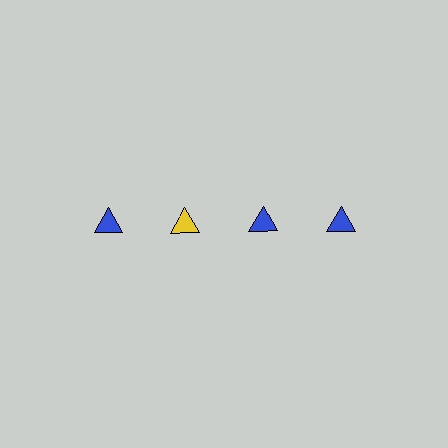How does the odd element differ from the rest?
It has a different color: yellow instead of blue.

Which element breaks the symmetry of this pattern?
The yellow triangle in the top row, second from left column breaks the symmetry. All other shapes are blue triangles.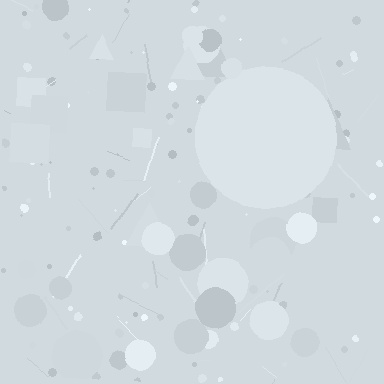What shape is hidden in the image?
A circle is hidden in the image.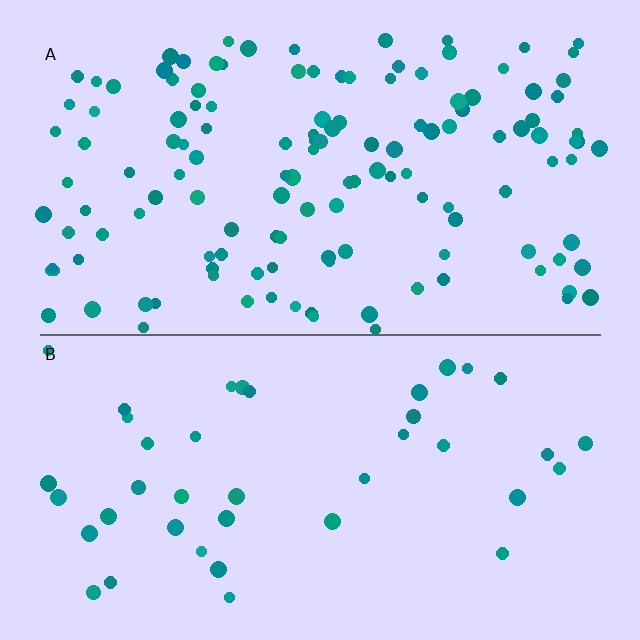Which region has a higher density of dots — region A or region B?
A (the top).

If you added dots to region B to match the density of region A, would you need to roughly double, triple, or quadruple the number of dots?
Approximately triple.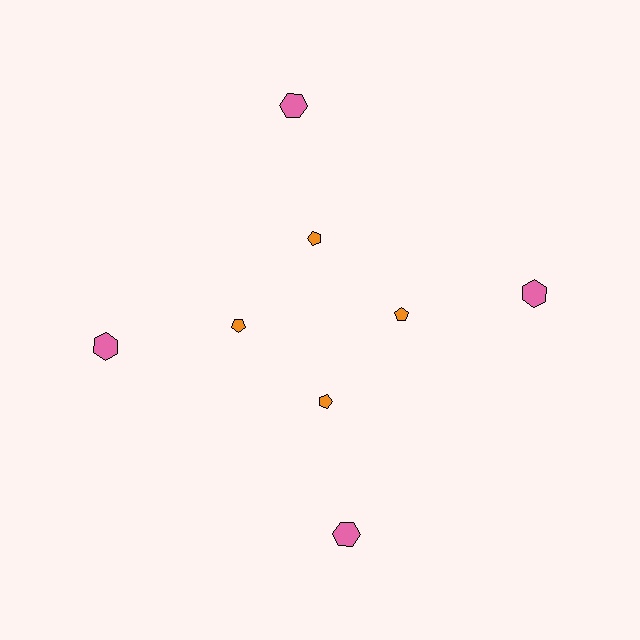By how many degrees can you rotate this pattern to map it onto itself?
The pattern maps onto itself every 90 degrees of rotation.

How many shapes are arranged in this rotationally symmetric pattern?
There are 8 shapes, arranged in 4 groups of 2.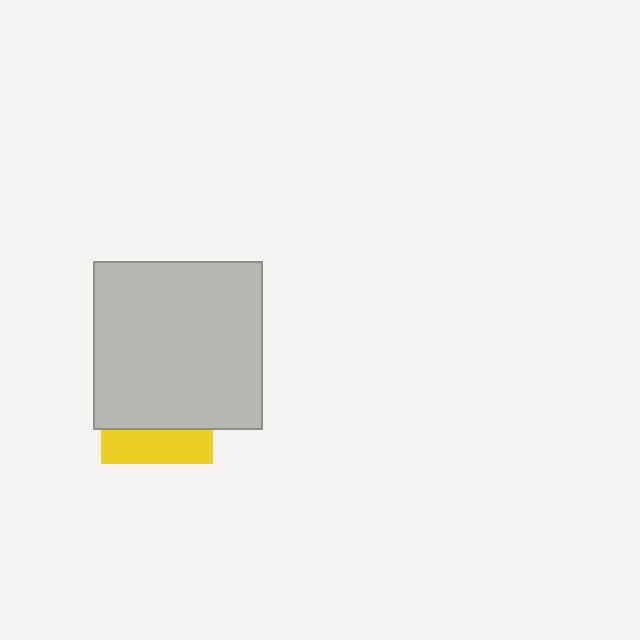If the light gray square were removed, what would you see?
You would see the complete yellow square.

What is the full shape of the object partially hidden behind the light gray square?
The partially hidden object is a yellow square.